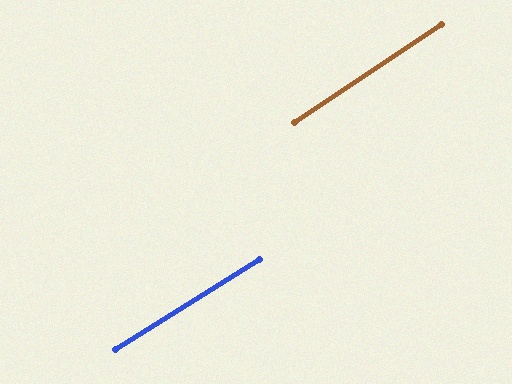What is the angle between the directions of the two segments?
Approximately 2 degrees.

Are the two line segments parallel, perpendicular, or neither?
Parallel — their directions differ by only 1.8°.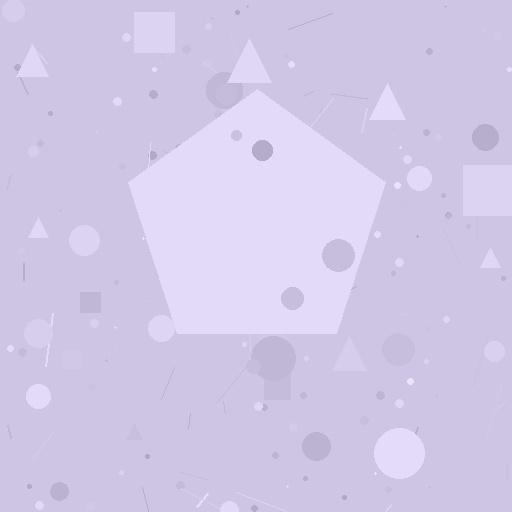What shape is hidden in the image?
A pentagon is hidden in the image.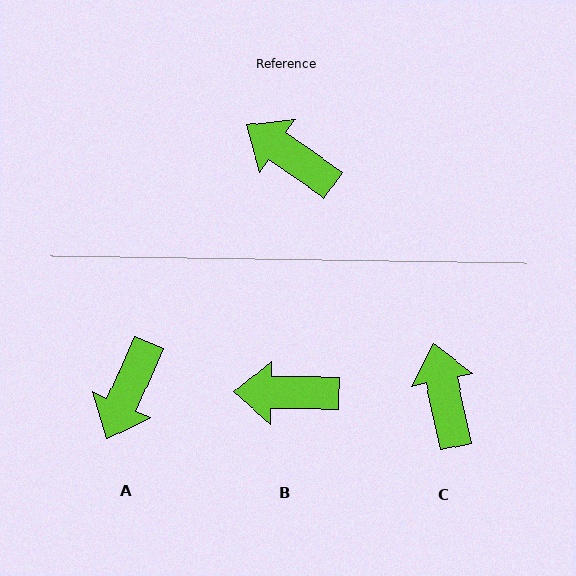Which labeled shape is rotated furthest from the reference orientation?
A, about 101 degrees away.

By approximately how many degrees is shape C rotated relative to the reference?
Approximately 43 degrees clockwise.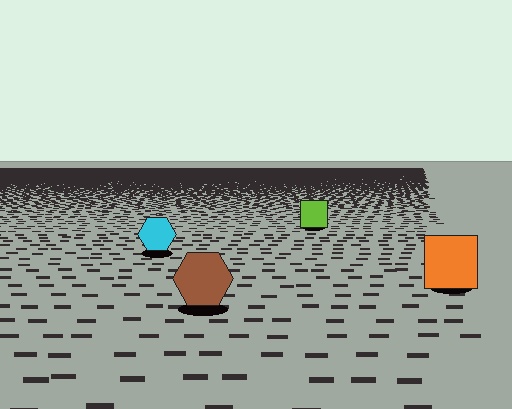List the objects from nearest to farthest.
From nearest to farthest: the brown hexagon, the orange square, the cyan hexagon, the lime square.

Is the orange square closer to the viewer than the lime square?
Yes. The orange square is closer — you can tell from the texture gradient: the ground texture is coarser near it.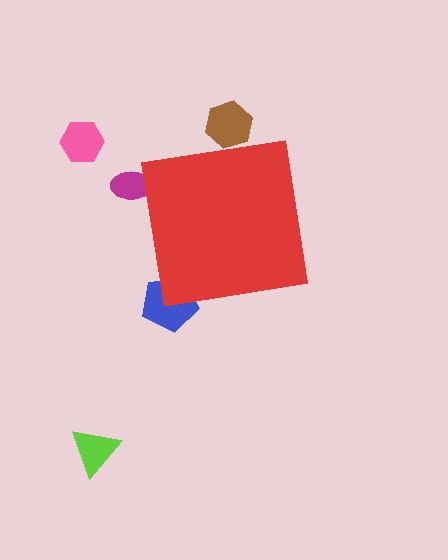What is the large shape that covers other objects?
A red square.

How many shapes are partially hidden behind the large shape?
3 shapes are partially hidden.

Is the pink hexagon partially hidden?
No, the pink hexagon is fully visible.